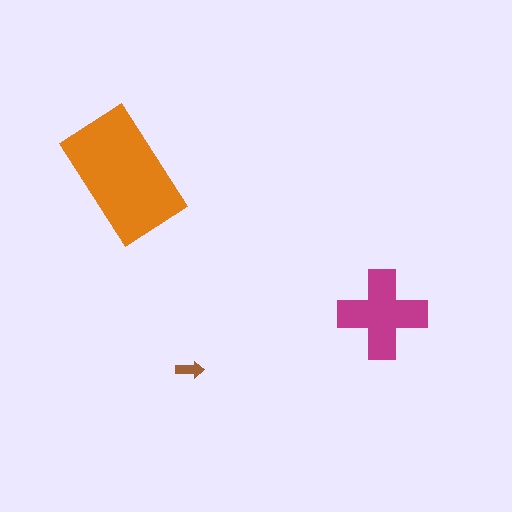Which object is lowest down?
The brown arrow is bottommost.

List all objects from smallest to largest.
The brown arrow, the magenta cross, the orange rectangle.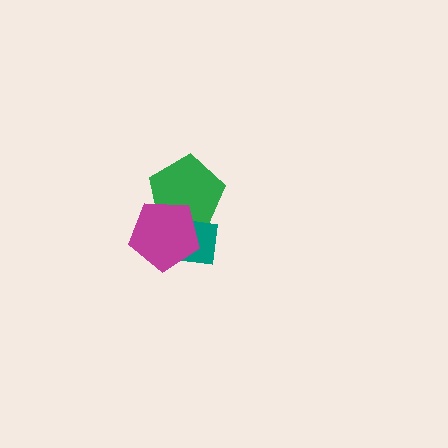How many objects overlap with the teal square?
2 objects overlap with the teal square.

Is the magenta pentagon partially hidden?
No, no other shape covers it.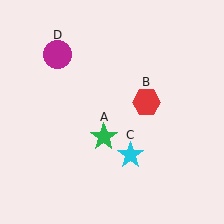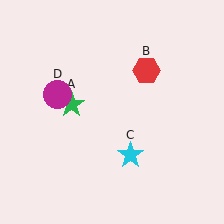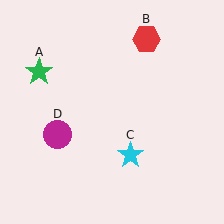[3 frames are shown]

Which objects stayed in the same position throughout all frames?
Cyan star (object C) remained stationary.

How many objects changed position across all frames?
3 objects changed position: green star (object A), red hexagon (object B), magenta circle (object D).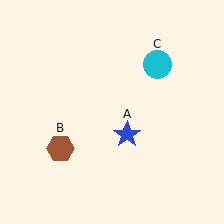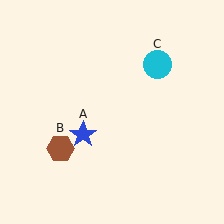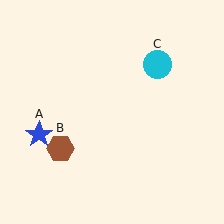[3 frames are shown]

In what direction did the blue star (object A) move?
The blue star (object A) moved left.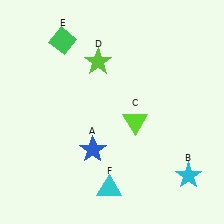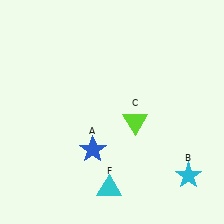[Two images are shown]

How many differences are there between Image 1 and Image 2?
There are 2 differences between the two images.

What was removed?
The green diamond (E), the lime star (D) were removed in Image 2.